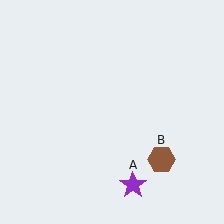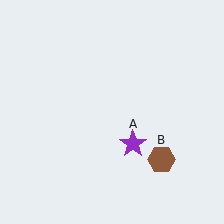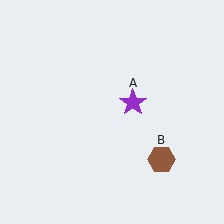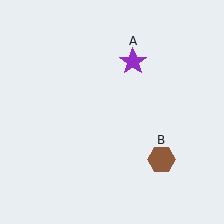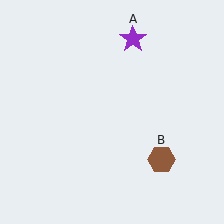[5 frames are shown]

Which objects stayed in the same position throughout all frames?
Brown hexagon (object B) remained stationary.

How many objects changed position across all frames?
1 object changed position: purple star (object A).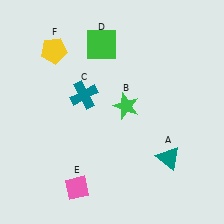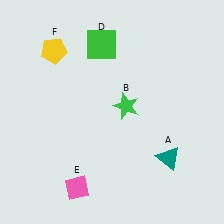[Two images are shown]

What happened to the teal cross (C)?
The teal cross (C) was removed in Image 2. It was in the top-left area of Image 1.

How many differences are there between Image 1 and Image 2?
There is 1 difference between the two images.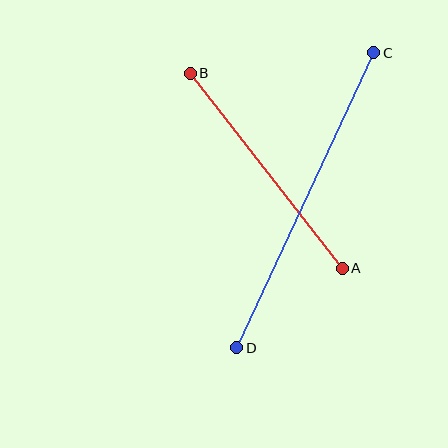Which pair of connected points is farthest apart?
Points C and D are farthest apart.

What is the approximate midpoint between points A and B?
The midpoint is at approximately (266, 171) pixels.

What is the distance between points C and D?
The distance is approximately 325 pixels.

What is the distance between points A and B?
The distance is approximately 247 pixels.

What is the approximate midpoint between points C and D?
The midpoint is at approximately (305, 200) pixels.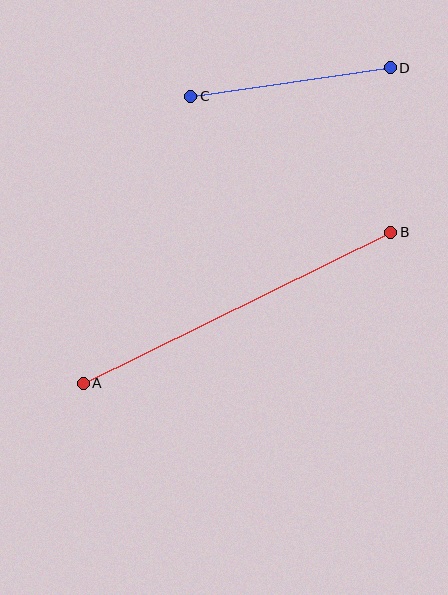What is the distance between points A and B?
The distance is approximately 343 pixels.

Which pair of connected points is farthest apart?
Points A and B are farthest apart.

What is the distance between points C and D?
The distance is approximately 202 pixels.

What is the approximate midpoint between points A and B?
The midpoint is at approximately (237, 308) pixels.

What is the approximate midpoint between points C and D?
The midpoint is at approximately (290, 82) pixels.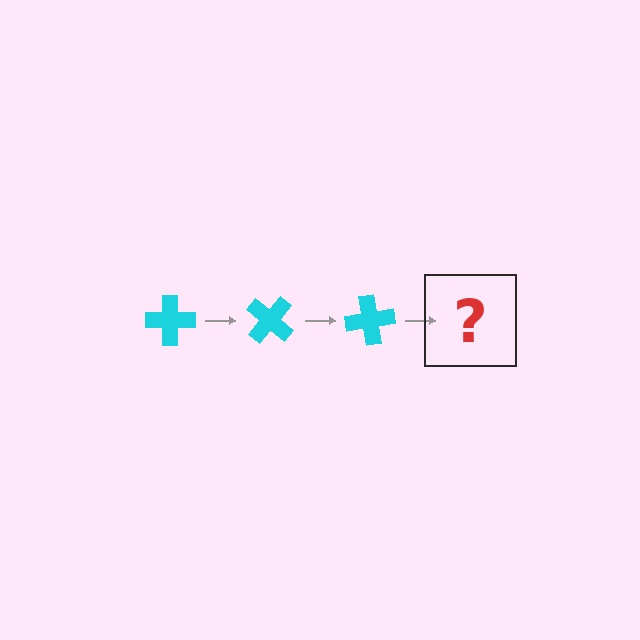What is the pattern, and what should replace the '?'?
The pattern is that the cross rotates 40 degrees each step. The '?' should be a cyan cross rotated 120 degrees.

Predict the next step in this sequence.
The next step is a cyan cross rotated 120 degrees.